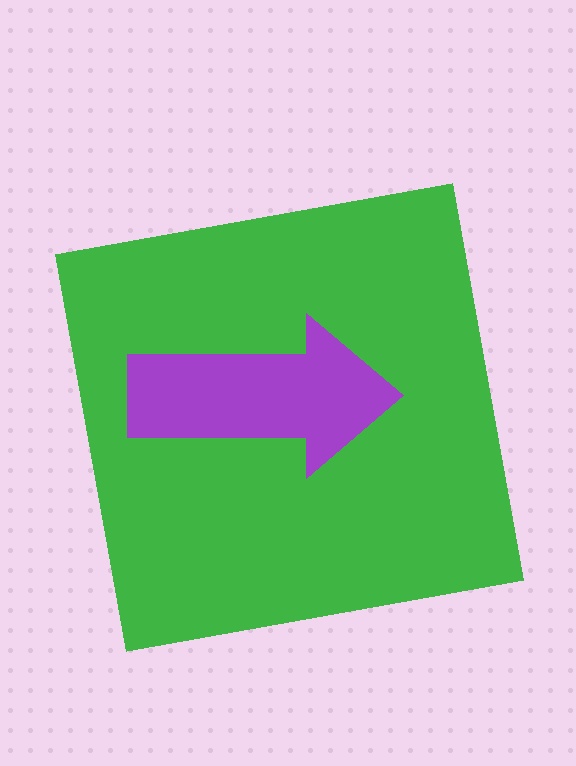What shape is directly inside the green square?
The purple arrow.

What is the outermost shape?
The green square.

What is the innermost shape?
The purple arrow.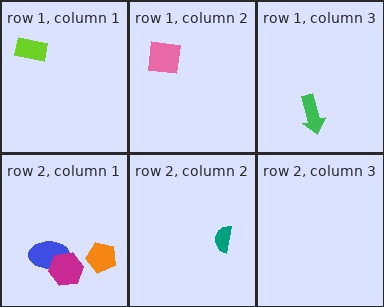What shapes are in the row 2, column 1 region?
The orange pentagon, the blue ellipse, the magenta hexagon.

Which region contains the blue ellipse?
The row 2, column 1 region.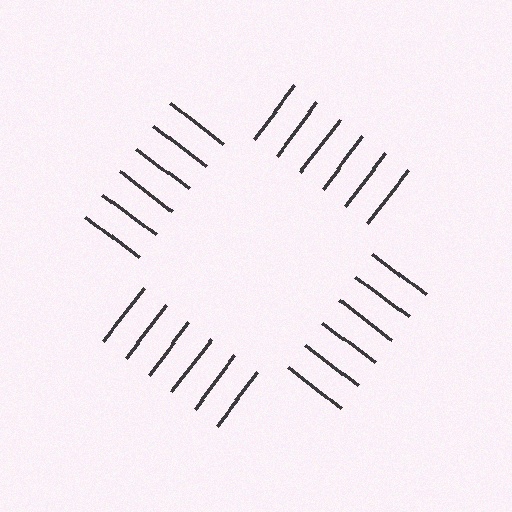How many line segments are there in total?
24 — 6 along each of the 4 edges.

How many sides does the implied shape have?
4 sides — the line-ends trace a square.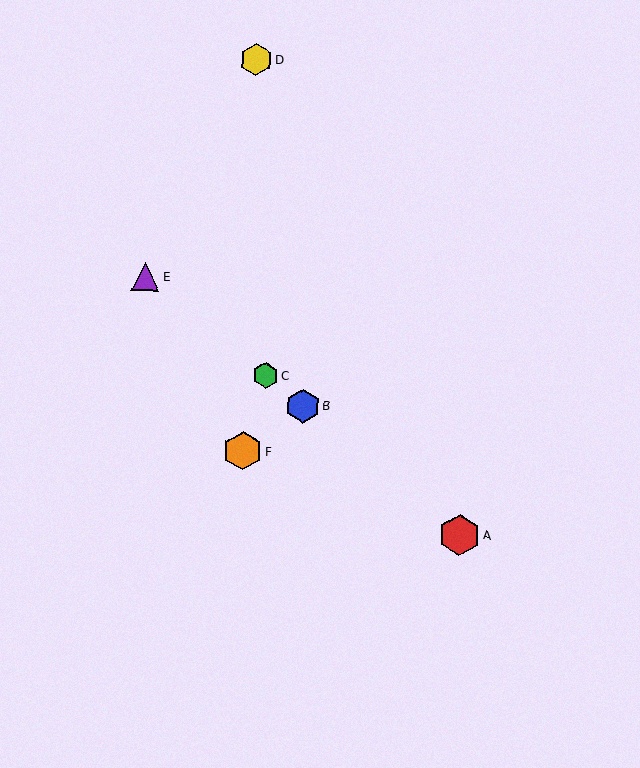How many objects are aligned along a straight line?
4 objects (A, B, C, E) are aligned along a straight line.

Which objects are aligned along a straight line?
Objects A, B, C, E are aligned along a straight line.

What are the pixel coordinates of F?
Object F is at (243, 451).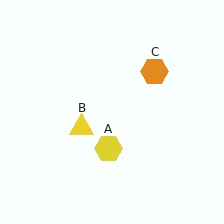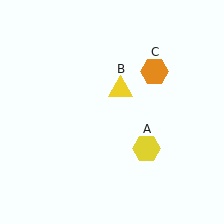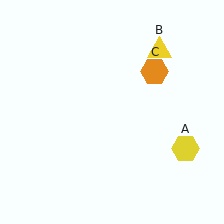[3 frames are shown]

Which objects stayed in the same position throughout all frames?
Orange hexagon (object C) remained stationary.